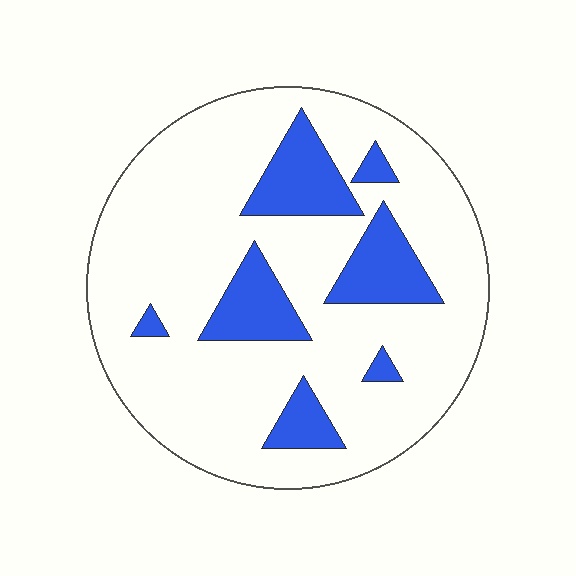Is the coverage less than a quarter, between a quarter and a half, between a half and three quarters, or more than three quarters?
Less than a quarter.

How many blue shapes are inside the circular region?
7.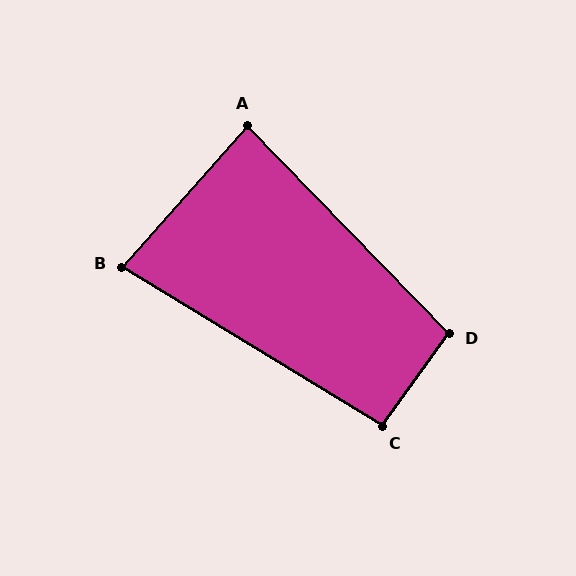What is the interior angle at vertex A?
Approximately 86 degrees (approximately right).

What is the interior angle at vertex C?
Approximately 94 degrees (approximately right).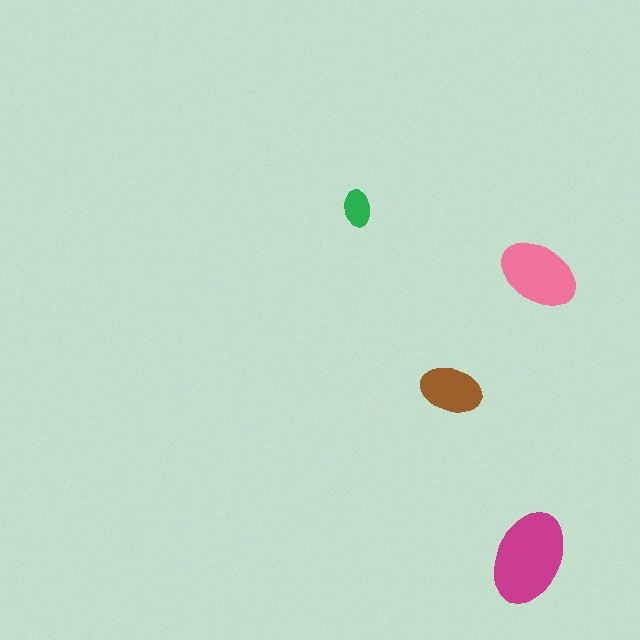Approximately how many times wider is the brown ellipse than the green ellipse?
About 1.5 times wider.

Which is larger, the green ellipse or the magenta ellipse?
The magenta one.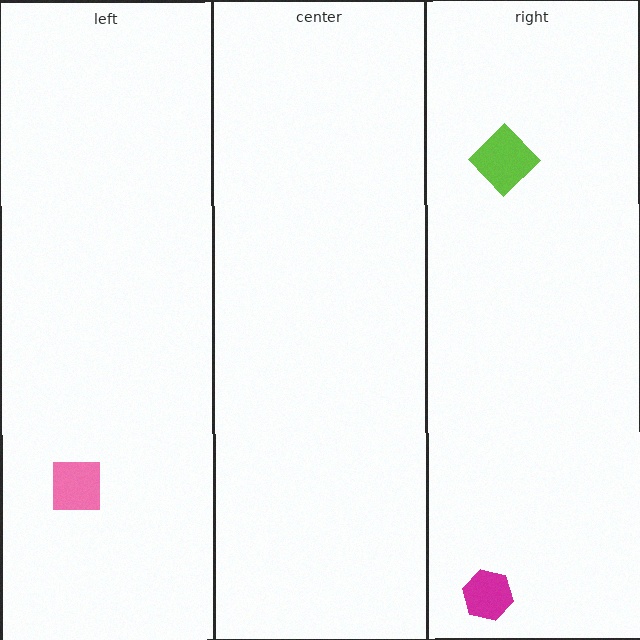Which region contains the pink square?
The left region.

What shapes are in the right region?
The lime diamond, the magenta hexagon.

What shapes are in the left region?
The pink square.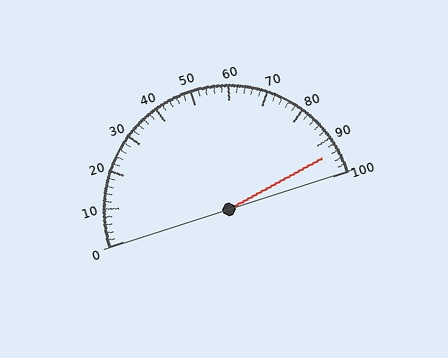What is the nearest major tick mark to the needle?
The nearest major tick mark is 90.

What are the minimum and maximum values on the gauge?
The gauge ranges from 0 to 100.